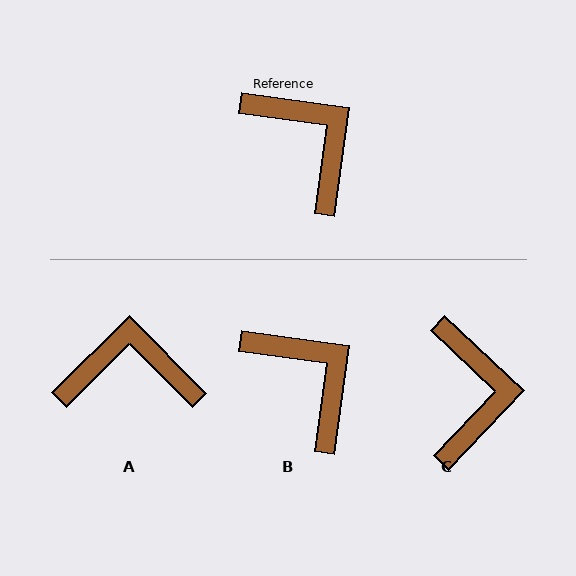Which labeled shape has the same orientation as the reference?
B.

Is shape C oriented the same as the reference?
No, it is off by about 36 degrees.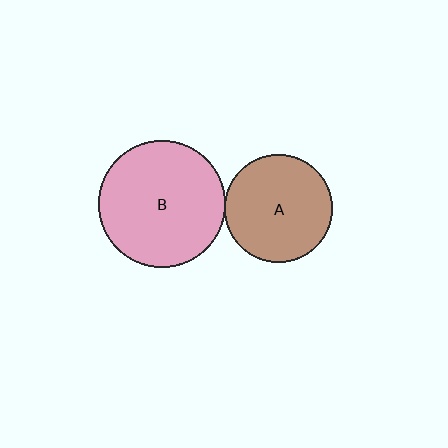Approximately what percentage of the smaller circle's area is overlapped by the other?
Approximately 5%.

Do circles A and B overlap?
Yes.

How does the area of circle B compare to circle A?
Approximately 1.4 times.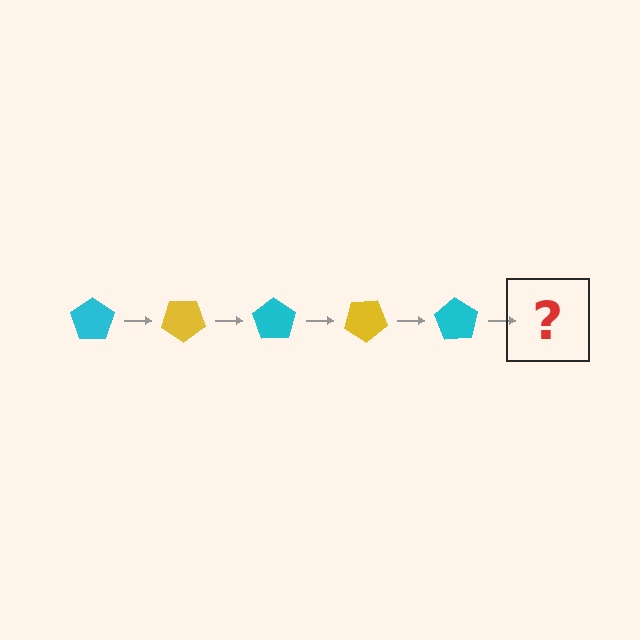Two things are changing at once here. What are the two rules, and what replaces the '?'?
The two rules are that it rotates 35 degrees each step and the color cycles through cyan and yellow. The '?' should be a yellow pentagon, rotated 175 degrees from the start.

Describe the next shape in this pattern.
It should be a yellow pentagon, rotated 175 degrees from the start.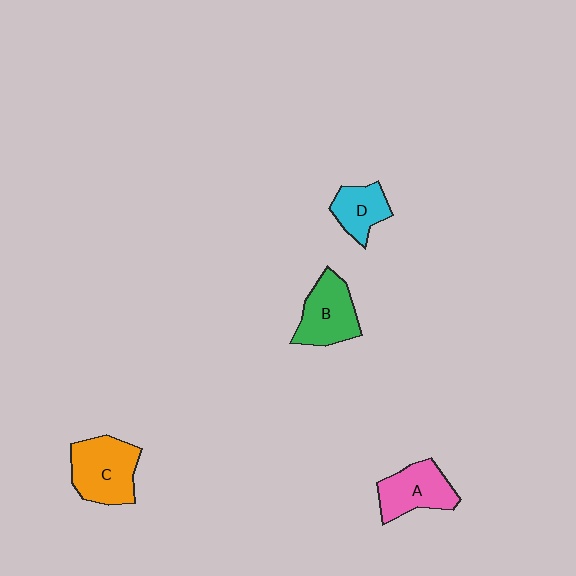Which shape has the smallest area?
Shape D (cyan).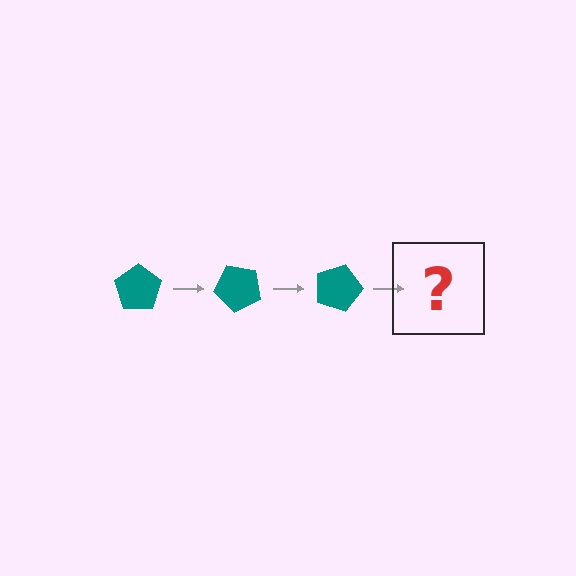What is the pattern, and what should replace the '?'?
The pattern is that the pentagon rotates 45 degrees each step. The '?' should be a teal pentagon rotated 135 degrees.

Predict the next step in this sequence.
The next step is a teal pentagon rotated 135 degrees.